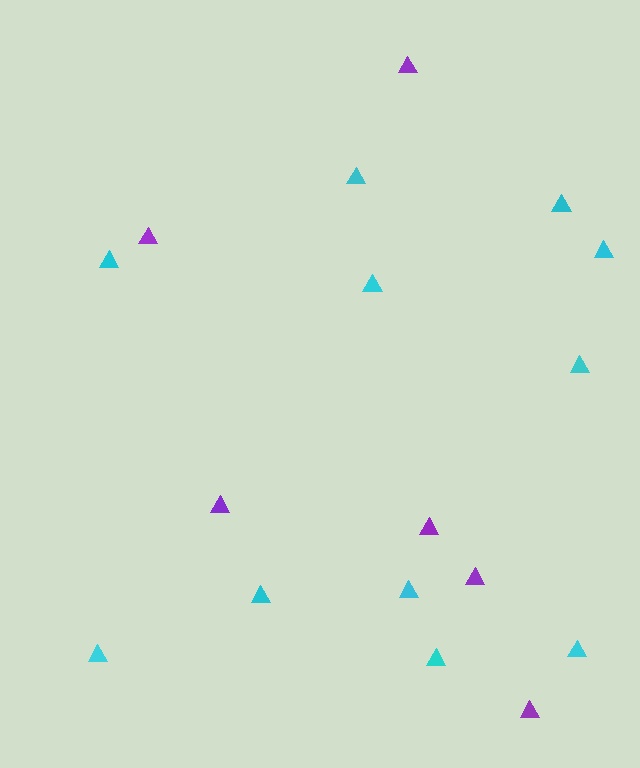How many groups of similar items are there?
There are 2 groups: one group of cyan triangles (11) and one group of purple triangles (6).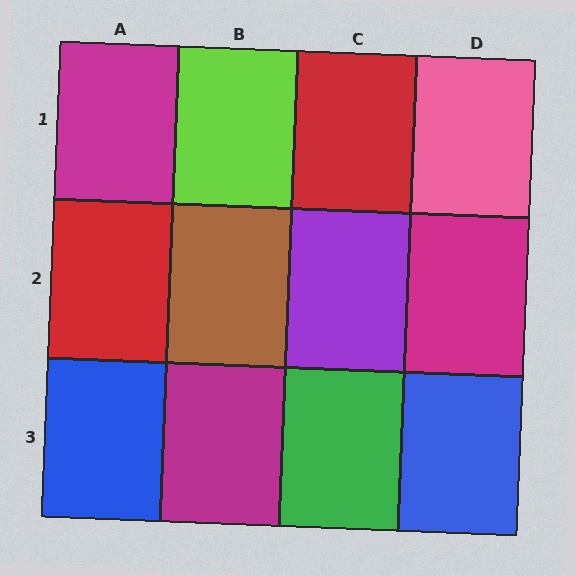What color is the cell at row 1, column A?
Magenta.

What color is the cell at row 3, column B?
Magenta.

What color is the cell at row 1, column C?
Red.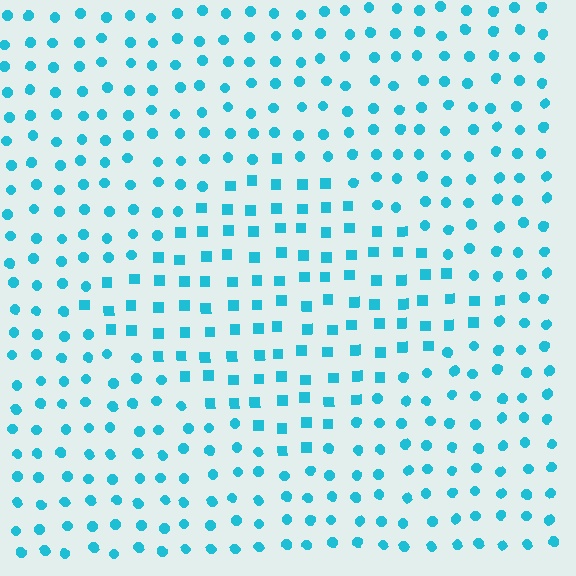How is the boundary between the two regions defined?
The boundary is defined by a change in element shape: squares inside vs. circles outside. All elements share the same color and spacing.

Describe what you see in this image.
The image is filled with small cyan elements arranged in a uniform grid. A diamond-shaped region contains squares, while the surrounding area contains circles. The boundary is defined purely by the change in element shape.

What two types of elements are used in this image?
The image uses squares inside the diamond region and circles outside it.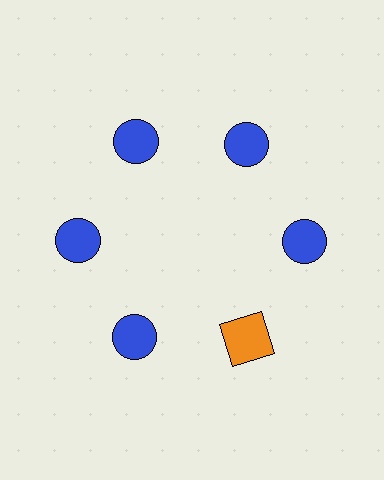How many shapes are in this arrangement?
There are 6 shapes arranged in a ring pattern.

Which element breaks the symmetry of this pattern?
The orange square at roughly the 5 o'clock position breaks the symmetry. All other shapes are blue circles.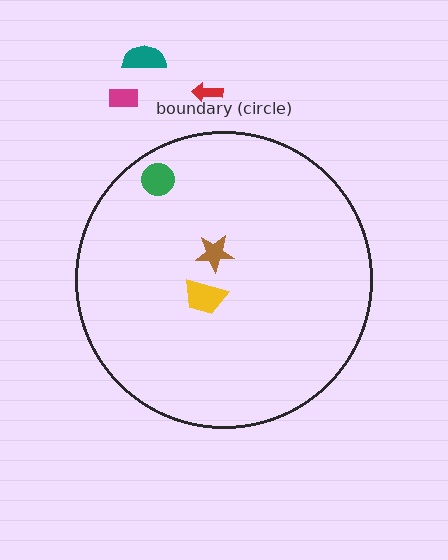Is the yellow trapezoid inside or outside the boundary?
Inside.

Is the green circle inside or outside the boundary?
Inside.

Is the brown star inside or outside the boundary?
Inside.